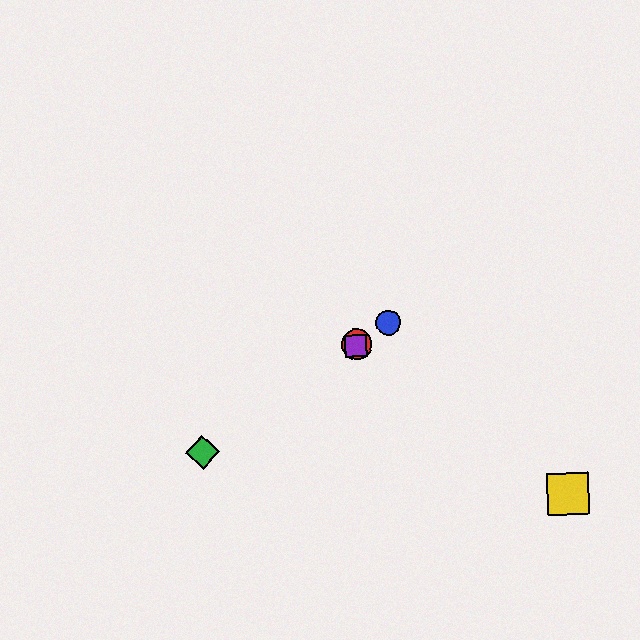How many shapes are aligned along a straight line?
4 shapes (the red circle, the blue circle, the green diamond, the purple square) are aligned along a straight line.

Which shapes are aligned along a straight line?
The red circle, the blue circle, the green diamond, the purple square are aligned along a straight line.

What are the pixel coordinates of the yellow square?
The yellow square is at (568, 494).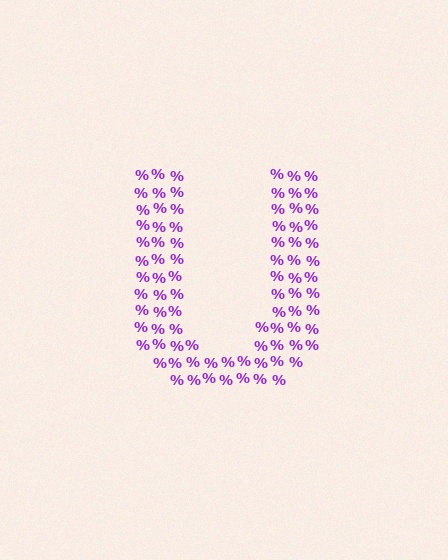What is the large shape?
The large shape is the letter U.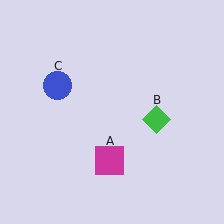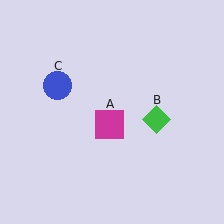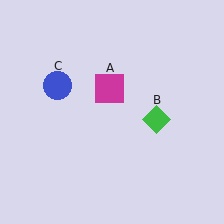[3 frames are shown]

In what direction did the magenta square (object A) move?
The magenta square (object A) moved up.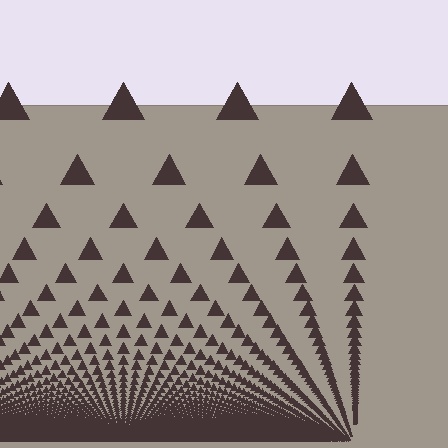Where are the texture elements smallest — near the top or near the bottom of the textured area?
Near the bottom.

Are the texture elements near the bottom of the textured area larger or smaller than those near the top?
Smaller. The gradient is inverted — elements near the bottom are smaller and denser.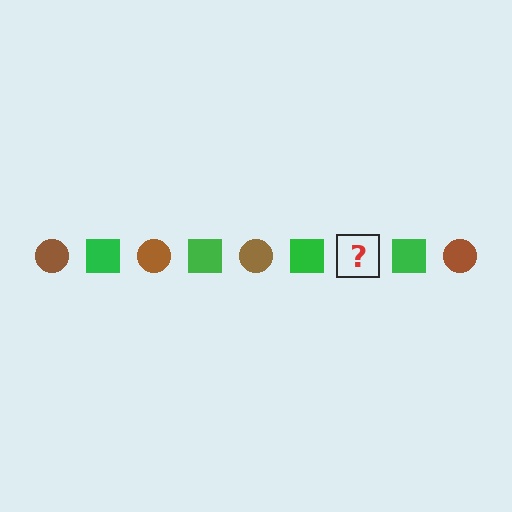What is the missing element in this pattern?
The missing element is a brown circle.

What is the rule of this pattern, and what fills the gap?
The rule is that the pattern alternates between brown circle and green square. The gap should be filled with a brown circle.